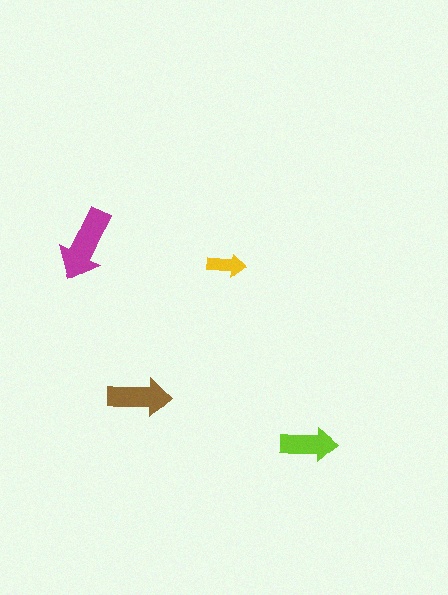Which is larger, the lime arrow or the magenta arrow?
The magenta one.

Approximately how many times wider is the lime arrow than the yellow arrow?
About 1.5 times wider.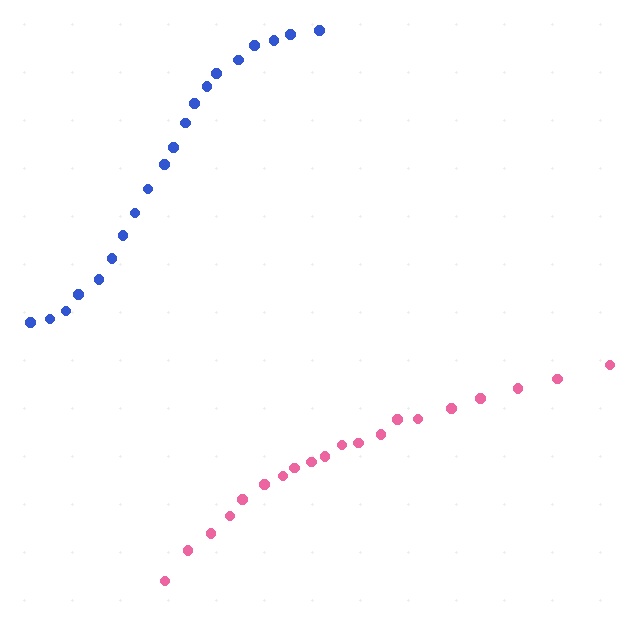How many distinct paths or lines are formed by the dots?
There are 2 distinct paths.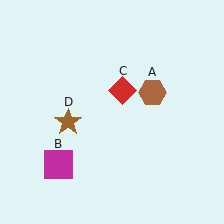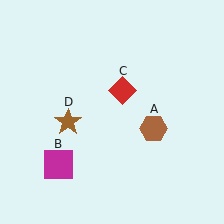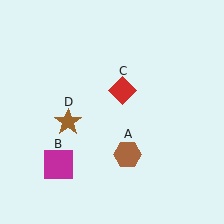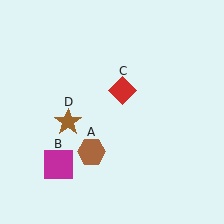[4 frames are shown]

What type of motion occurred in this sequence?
The brown hexagon (object A) rotated clockwise around the center of the scene.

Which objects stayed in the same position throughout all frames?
Magenta square (object B) and red diamond (object C) and brown star (object D) remained stationary.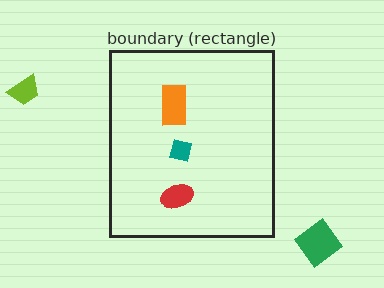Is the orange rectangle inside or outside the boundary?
Inside.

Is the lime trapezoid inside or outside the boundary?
Outside.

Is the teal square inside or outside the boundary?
Inside.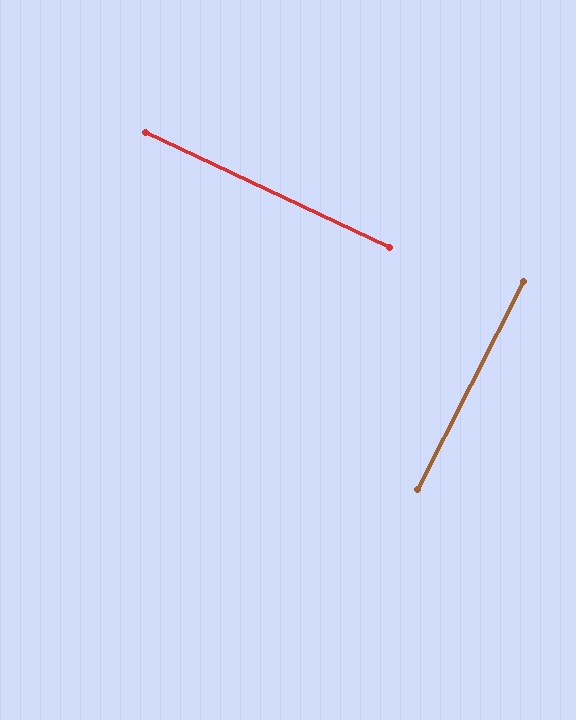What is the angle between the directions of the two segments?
Approximately 88 degrees.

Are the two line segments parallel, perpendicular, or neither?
Perpendicular — they meet at approximately 88°.